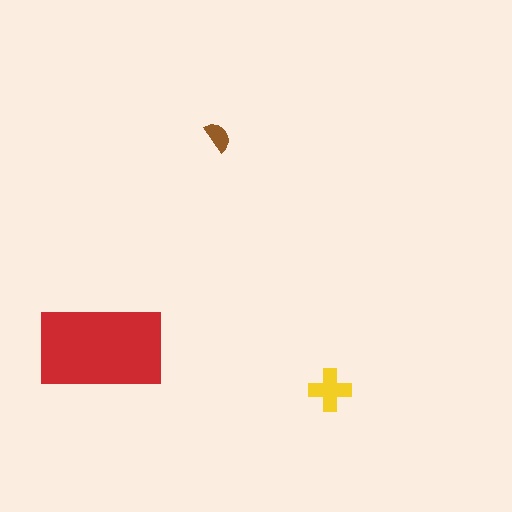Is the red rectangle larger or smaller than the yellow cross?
Larger.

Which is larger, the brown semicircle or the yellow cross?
The yellow cross.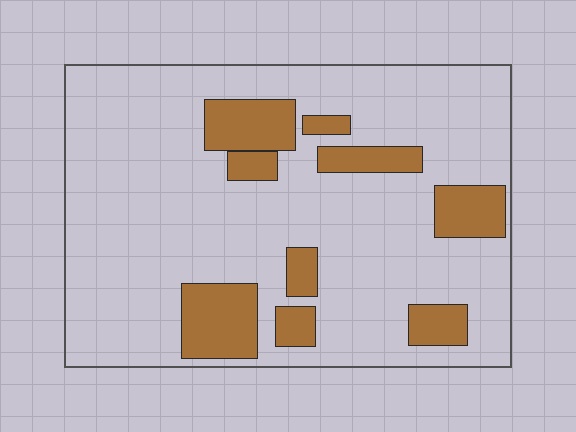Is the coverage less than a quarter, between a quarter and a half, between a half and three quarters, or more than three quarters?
Less than a quarter.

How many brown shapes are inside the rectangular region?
9.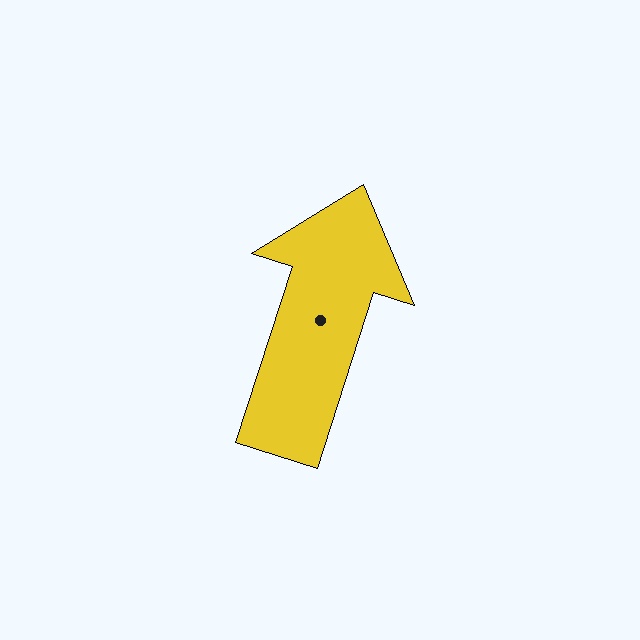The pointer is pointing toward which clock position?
Roughly 1 o'clock.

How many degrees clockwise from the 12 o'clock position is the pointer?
Approximately 18 degrees.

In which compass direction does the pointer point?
North.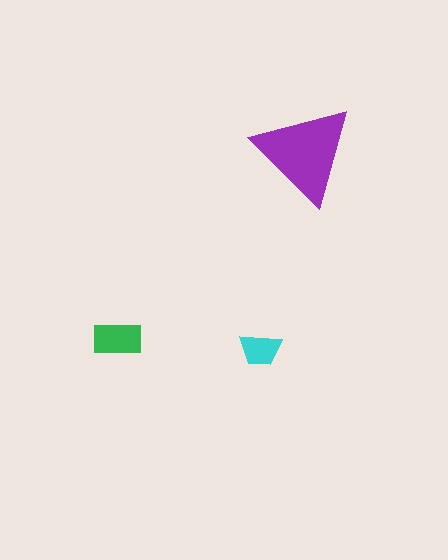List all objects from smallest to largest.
The cyan trapezoid, the green rectangle, the purple triangle.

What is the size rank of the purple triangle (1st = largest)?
1st.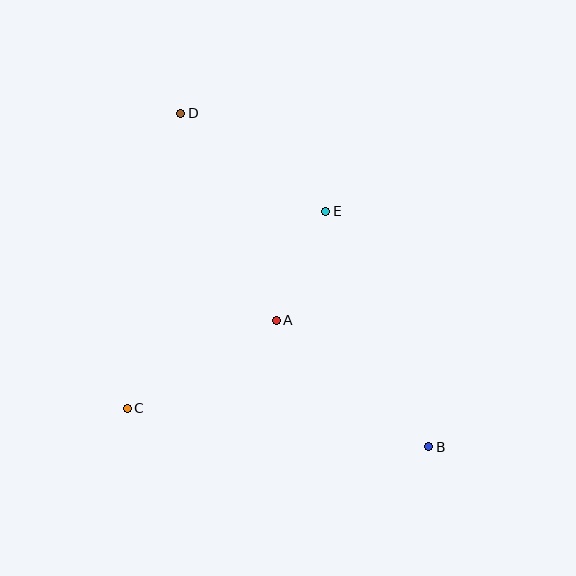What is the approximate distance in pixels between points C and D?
The distance between C and D is approximately 300 pixels.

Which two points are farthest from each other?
Points B and D are farthest from each other.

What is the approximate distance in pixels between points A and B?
The distance between A and B is approximately 199 pixels.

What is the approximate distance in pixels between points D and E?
The distance between D and E is approximately 175 pixels.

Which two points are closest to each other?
Points A and E are closest to each other.